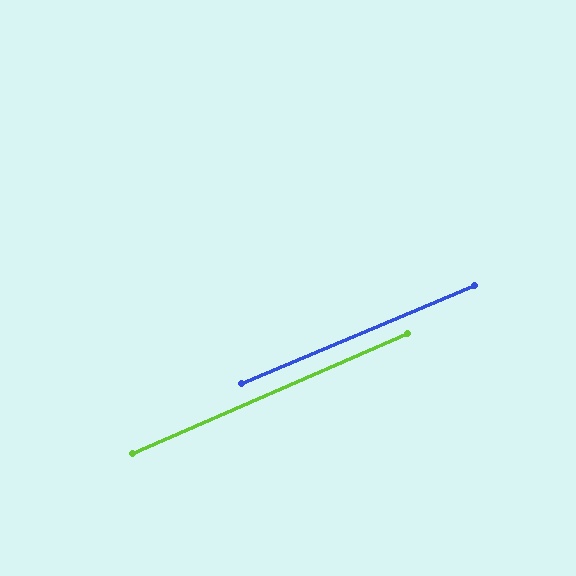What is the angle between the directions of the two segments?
Approximately 1 degree.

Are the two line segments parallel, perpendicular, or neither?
Parallel — their directions differ by only 0.8°.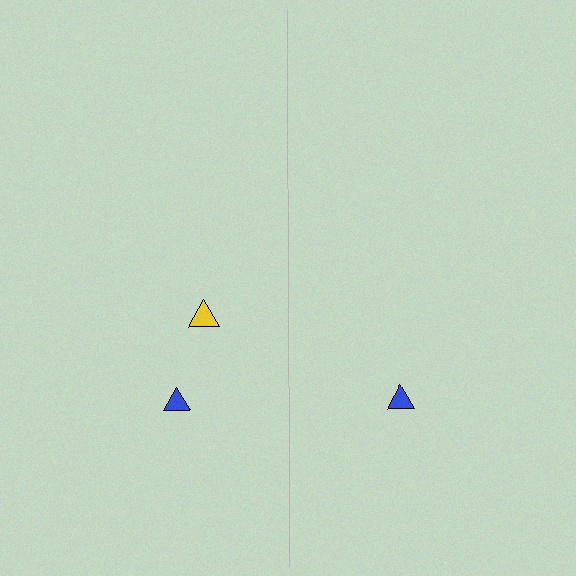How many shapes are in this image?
There are 3 shapes in this image.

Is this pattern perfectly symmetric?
No, the pattern is not perfectly symmetric. A yellow triangle is missing from the right side.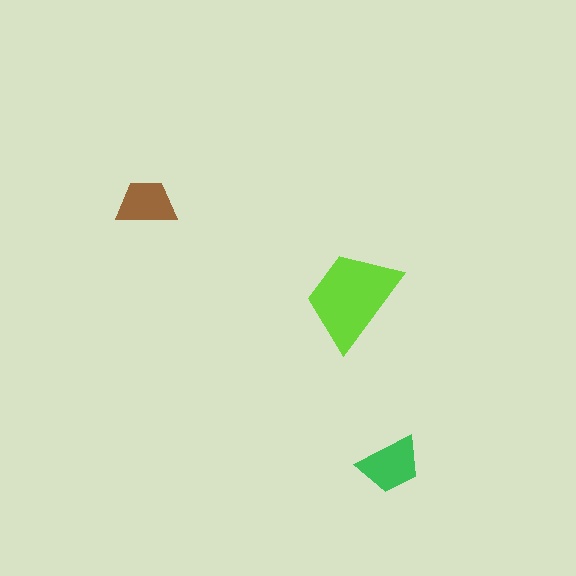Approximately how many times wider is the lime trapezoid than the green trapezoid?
About 1.5 times wider.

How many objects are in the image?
There are 3 objects in the image.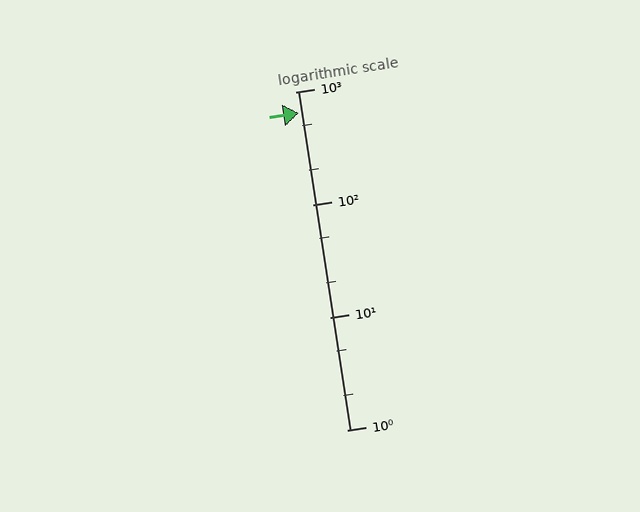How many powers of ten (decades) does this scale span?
The scale spans 3 decades, from 1 to 1000.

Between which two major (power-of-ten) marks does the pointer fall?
The pointer is between 100 and 1000.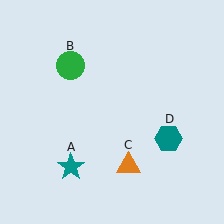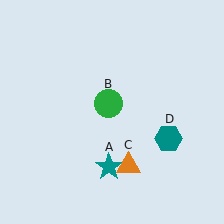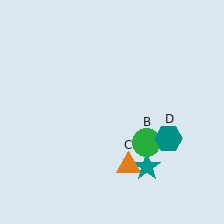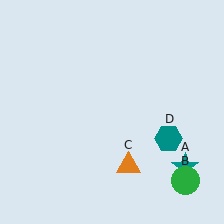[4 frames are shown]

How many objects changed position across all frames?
2 objects changed position: teal star (object A), green circle (object B).